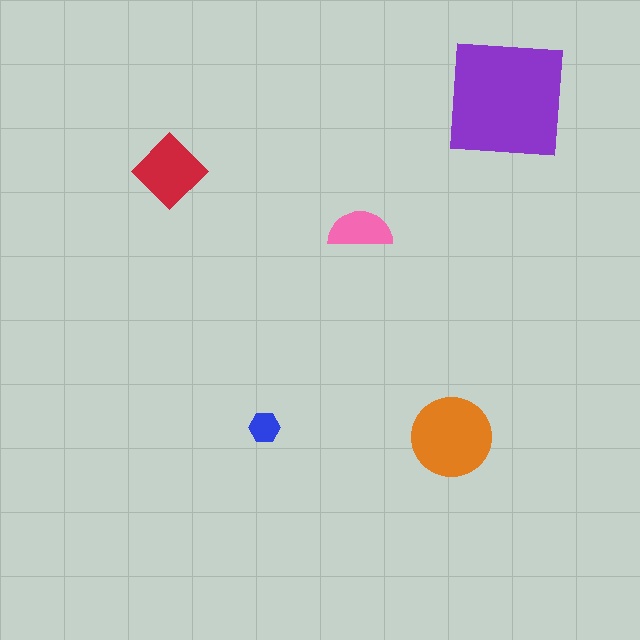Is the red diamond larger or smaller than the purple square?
Smaller.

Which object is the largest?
The purple square.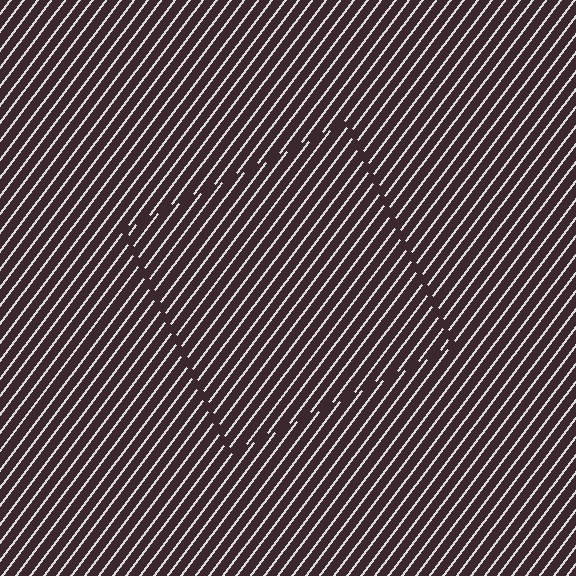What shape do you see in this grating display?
An illusory square. The interior of the shape contains the same grating, shifted by half a period — the contour is defined by the phase discontinuity where line-ends from the inner and outer gratings abut.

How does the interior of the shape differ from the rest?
The interior of the shape contains the same grating, shifted by half a period — the contour is defined by the phase discontinuity where line-ends from the inner and outer gratings abut.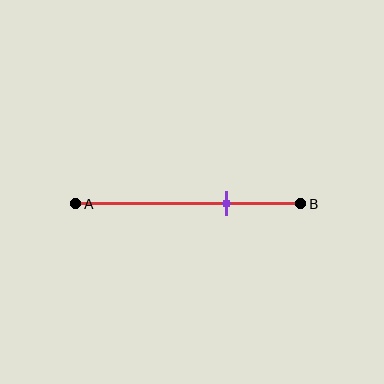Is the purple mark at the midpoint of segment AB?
No, the mark is at about 65% from A, not at the 50% midpoint.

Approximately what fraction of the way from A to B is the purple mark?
The purple mark is approximately 65% of the way from A to B.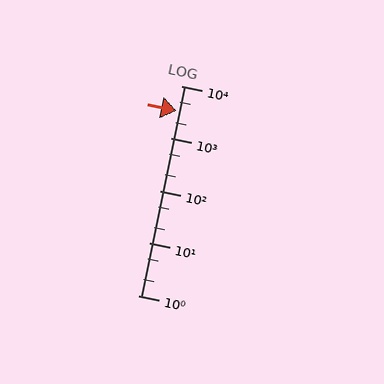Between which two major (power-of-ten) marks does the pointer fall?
The pointer is between 1000 and 10000.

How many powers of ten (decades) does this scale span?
The scale spans 4 decades, from 1 to 10000.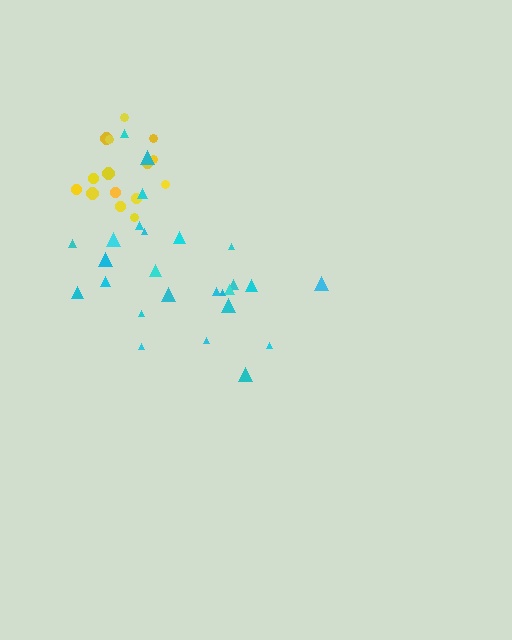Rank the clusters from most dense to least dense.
yellow, cyan.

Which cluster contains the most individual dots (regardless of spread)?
Cyan (27).